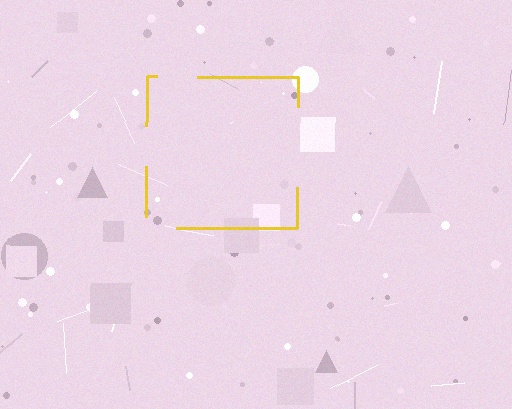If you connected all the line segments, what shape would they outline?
They would outline a square.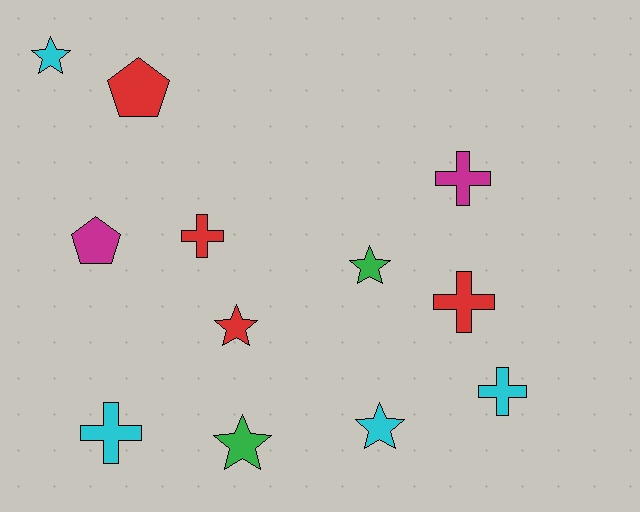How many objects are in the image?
There are 12 objects.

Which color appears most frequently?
Red, with 4 objects.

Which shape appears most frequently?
Cross, with 5 objects.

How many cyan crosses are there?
There are 2 cyan crosses.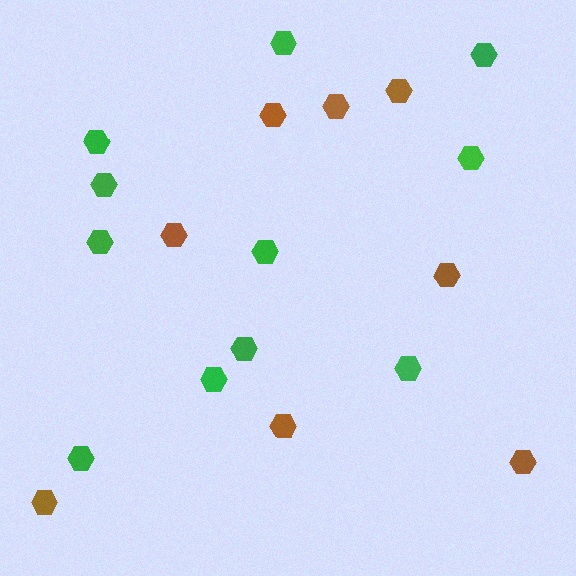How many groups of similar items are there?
There are 2 groups: one group of green hexagons (11) and one group of brown hexagons (8).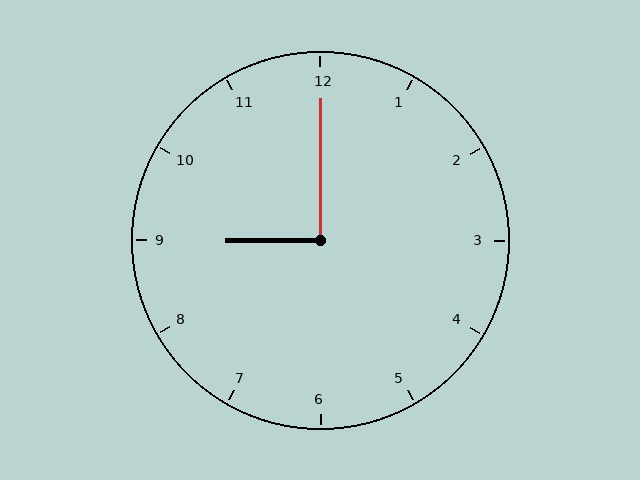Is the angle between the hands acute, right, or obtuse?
It is right.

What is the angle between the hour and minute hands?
Approximately 90 degrees.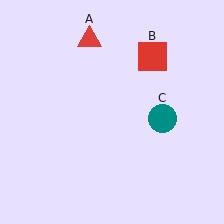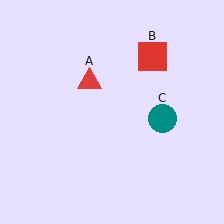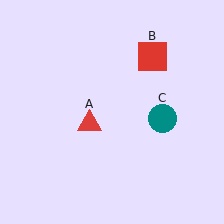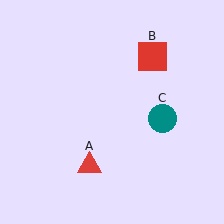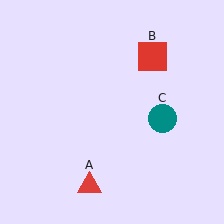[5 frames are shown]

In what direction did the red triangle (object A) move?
The red triangle (object A) moved down.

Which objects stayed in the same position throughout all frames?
Red square (object B) and teal circle (object C) remained stationary.